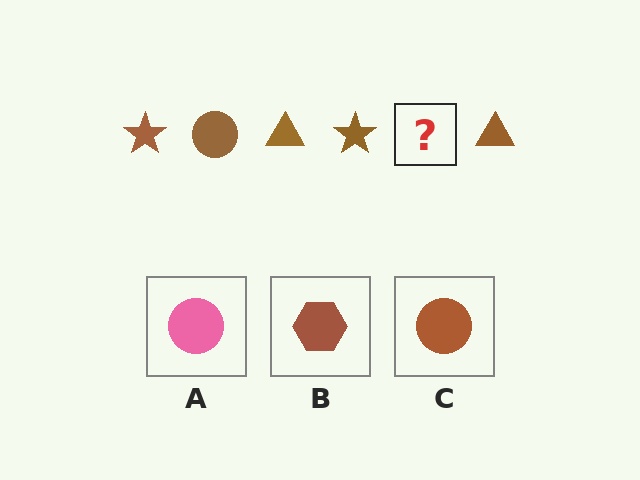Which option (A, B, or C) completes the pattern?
C.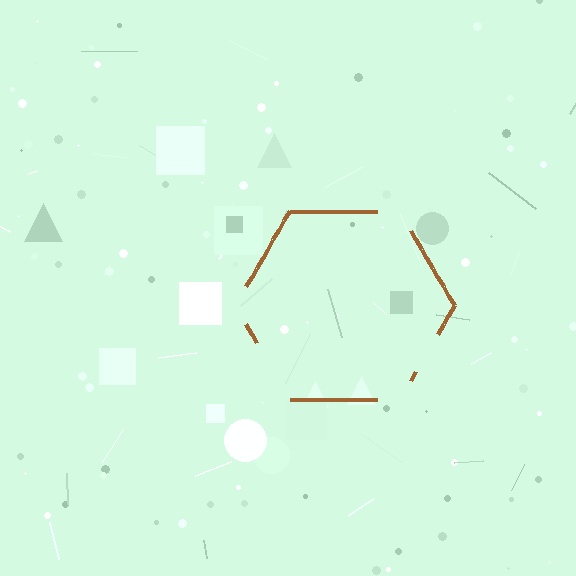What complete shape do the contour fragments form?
The contour fragments form a hexagon.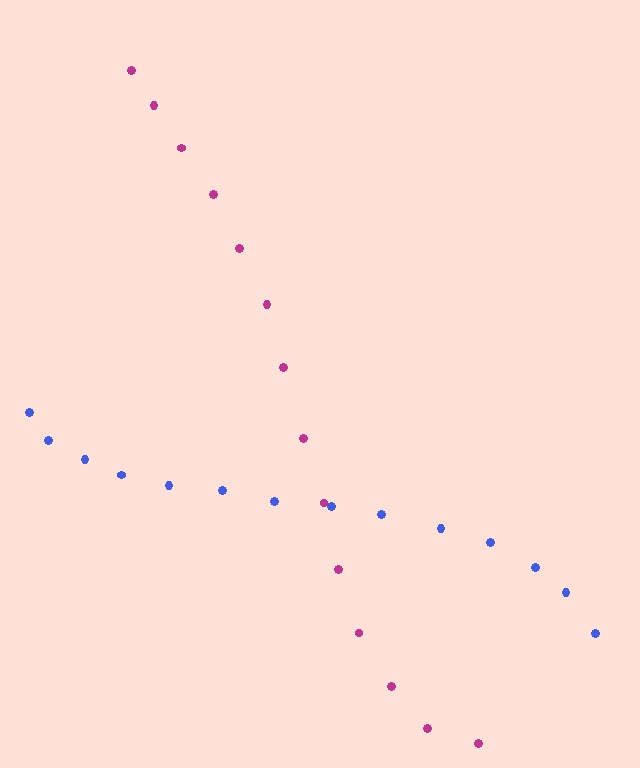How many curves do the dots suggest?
There are 2 distinct paths.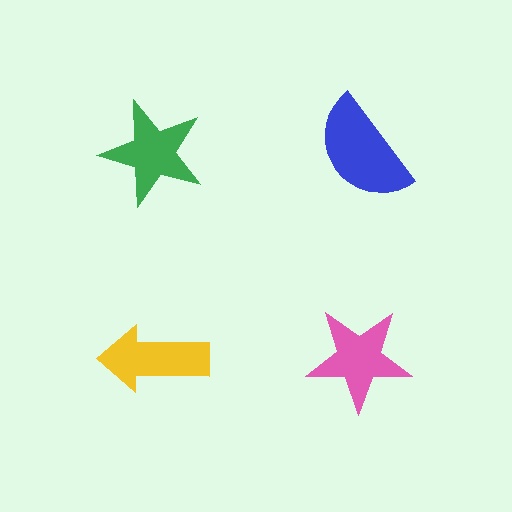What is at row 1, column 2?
A blue semicircle.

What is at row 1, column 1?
A green star.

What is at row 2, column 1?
A yellow arrow.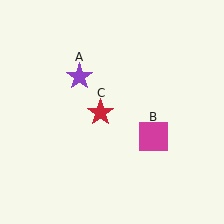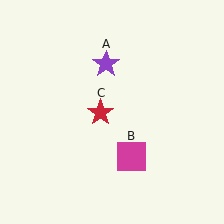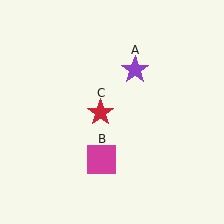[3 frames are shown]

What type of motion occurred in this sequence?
The purple star (object A), magenta square (object B) rotated clockwise around the center of the scene.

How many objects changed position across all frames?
2 objects changed position: purple star (object A), magenta square (object B).